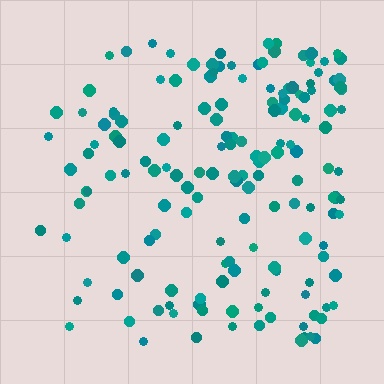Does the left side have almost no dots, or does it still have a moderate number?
Still a moderate number, just noticeably fewer than the right.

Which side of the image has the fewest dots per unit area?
The left.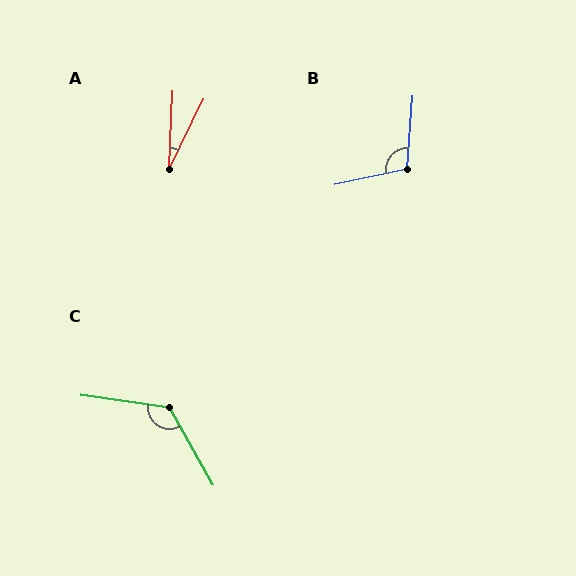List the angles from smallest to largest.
A (24°), B (106°), C (127°).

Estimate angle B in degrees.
Approximately 106 degrees.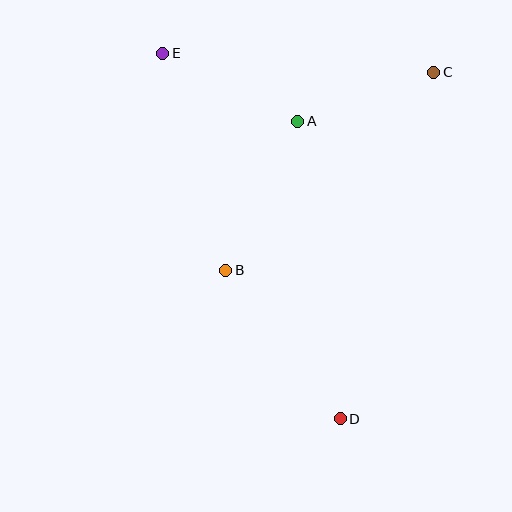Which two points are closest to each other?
Points A and C are closest to each other.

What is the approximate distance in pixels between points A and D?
The distance between A and D is approximately 300 pixels.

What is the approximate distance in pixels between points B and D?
The distance between B and D is approximately 188 pixels.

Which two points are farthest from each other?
Points D and E are farthest from each other.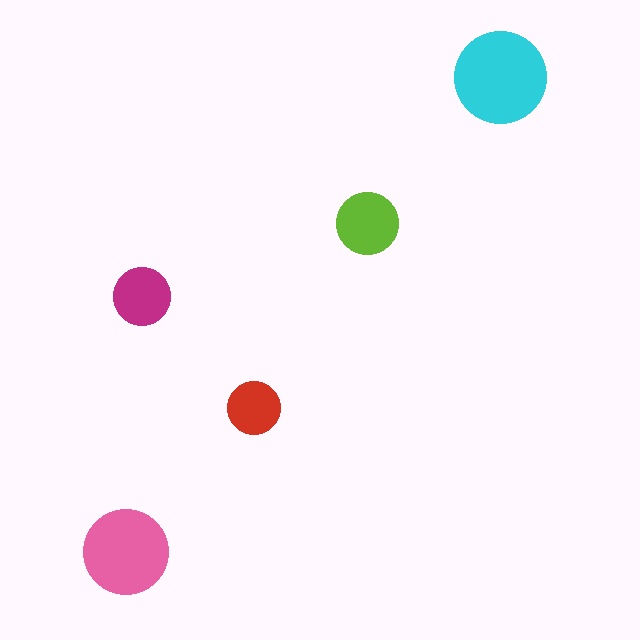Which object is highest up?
The cyan circle is topmost.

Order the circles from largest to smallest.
the cyan one, the pink one, the lime one, the magenta one, the red one.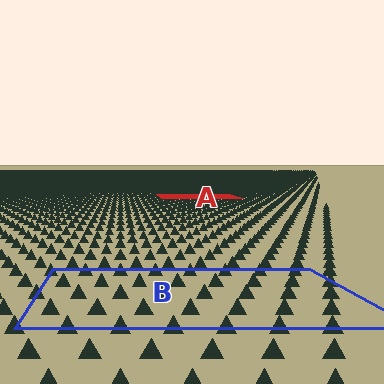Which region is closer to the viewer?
Region B is closer. The texture elements there are larger and more spread out.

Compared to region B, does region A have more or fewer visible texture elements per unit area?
Region A has more texture elements per unit area — they are packed more densely because it is farther away.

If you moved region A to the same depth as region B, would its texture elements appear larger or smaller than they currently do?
They would appear larger. At a closer depth, the same texture elements are projected at a bigger on-screen size.